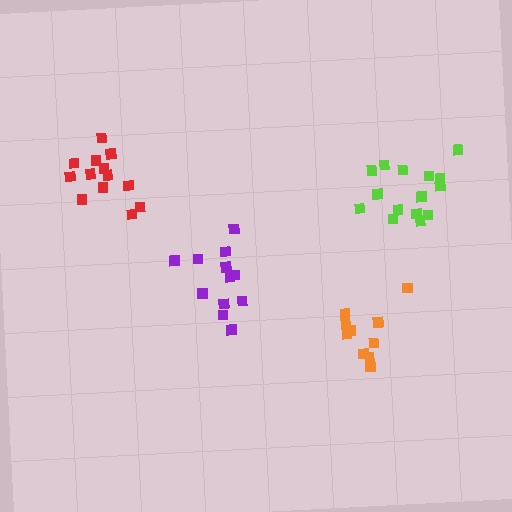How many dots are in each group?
Group 1: 12 dots, Group 2: 13 dots, Group 3: 15 dots, Group 4: 10 dots (50 total).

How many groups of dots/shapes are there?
There are 4 groups.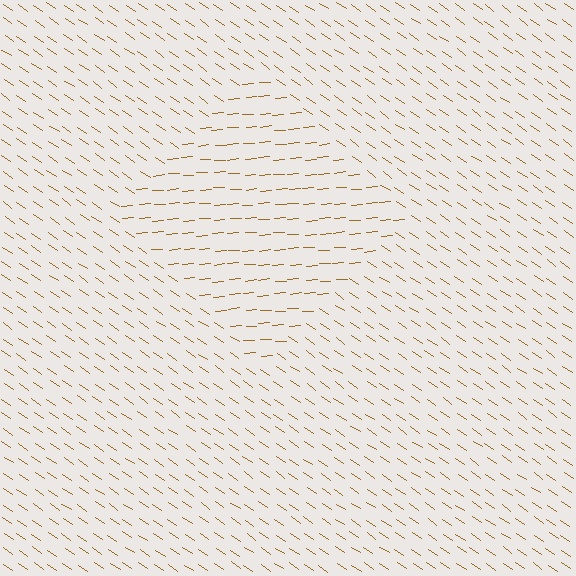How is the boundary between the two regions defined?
The boundary is defined purely by a change in line orientation (approximately 39 degrees difference). All lines are the same color and thickness.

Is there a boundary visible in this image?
Yes, there is a texture boundary formed by a change in line orientation.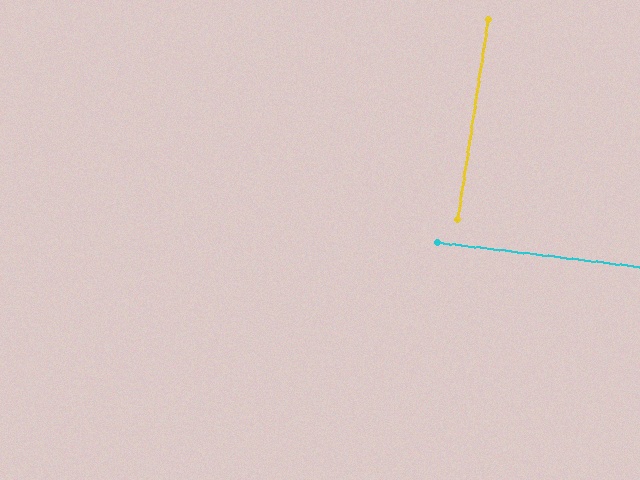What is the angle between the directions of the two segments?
Approximately 88 degrees.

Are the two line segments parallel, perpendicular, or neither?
Perpendicular — they meet at approximately 88°.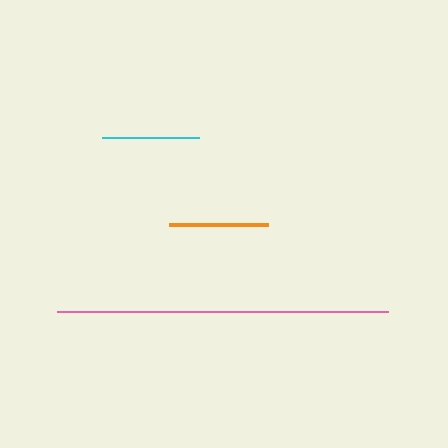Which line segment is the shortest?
The cyan line is the shortest at approximately 97 pixels.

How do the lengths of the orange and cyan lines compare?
The orange and cyan lines are approximately the same length.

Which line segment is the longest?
The pink line is the longest at approximately 331 pixels.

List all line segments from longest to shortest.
From longest to shortest: pink, orange, cyan.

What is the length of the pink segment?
The pink segment is approximately 331 pixels long.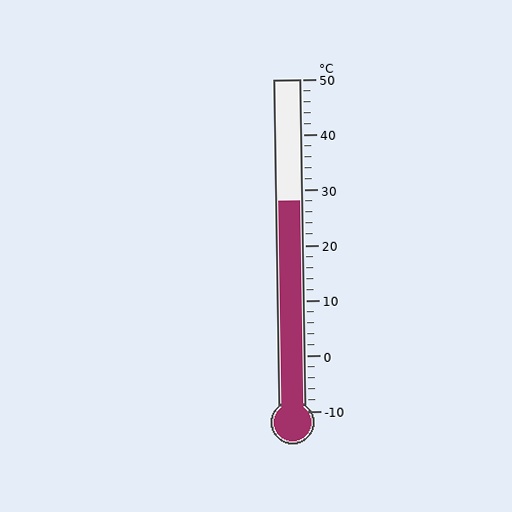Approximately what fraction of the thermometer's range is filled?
The thermometer is filled to approximately 65% of its range.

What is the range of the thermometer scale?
The thermometer scale ranges from -10°C to 50°C.